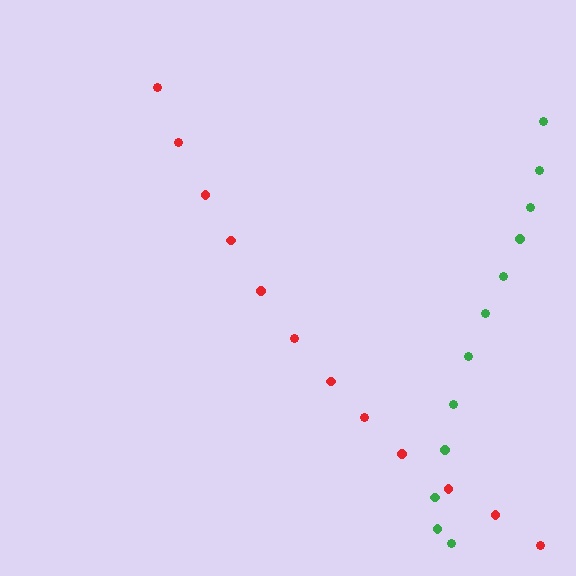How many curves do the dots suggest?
There are 2 distinct paths.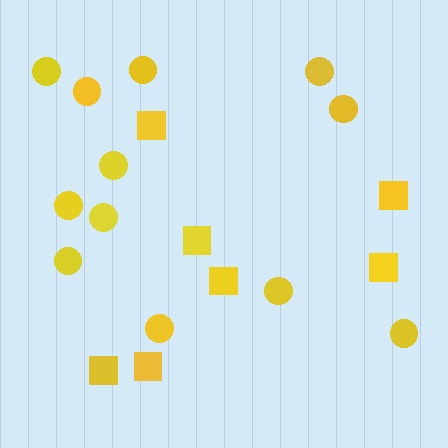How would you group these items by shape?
There are 2 groups: one group of squares (7) and one group of circles (12).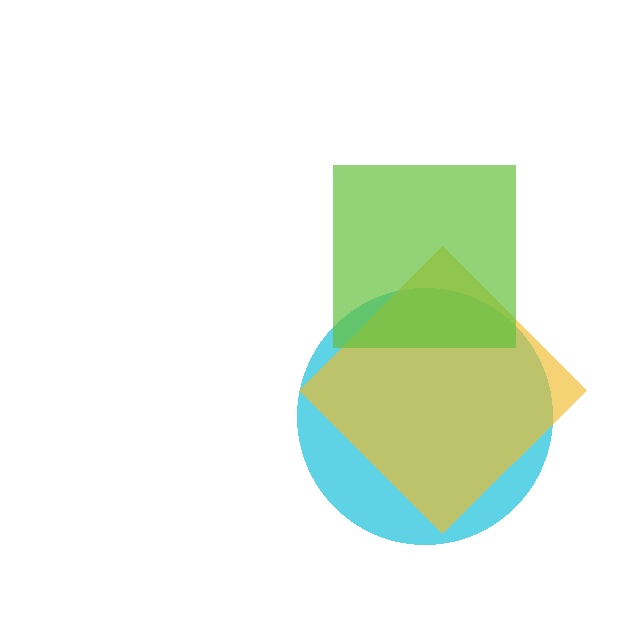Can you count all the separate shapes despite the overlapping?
Yes, there are 3 separate shapes.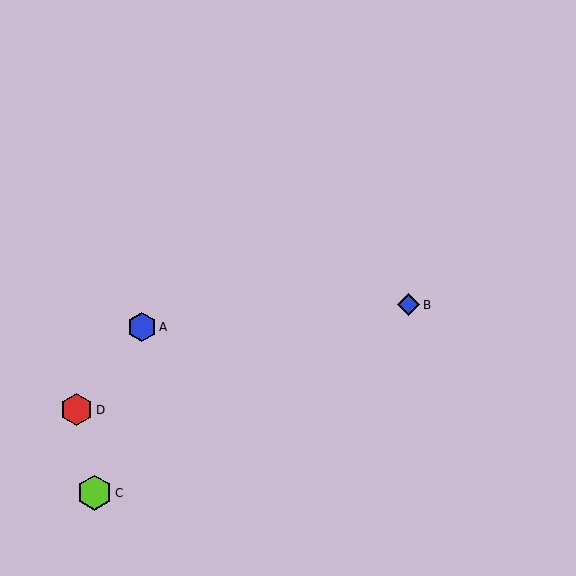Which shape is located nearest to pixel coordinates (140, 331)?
The blue hexagon (labeled A) at (142, 327) is nearest to that location.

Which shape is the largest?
The lime hexagon (labeled C) is the largest.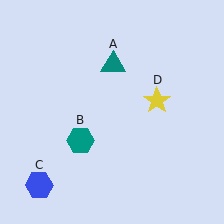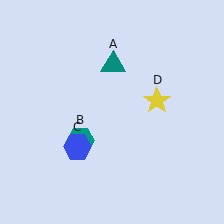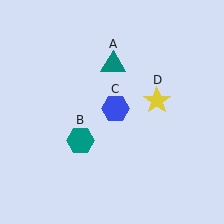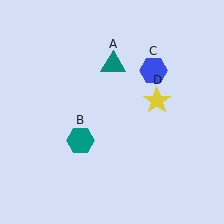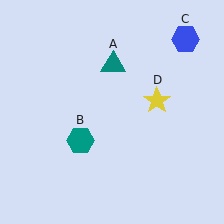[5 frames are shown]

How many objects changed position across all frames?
1 object changed position: blue hexagon (object C).